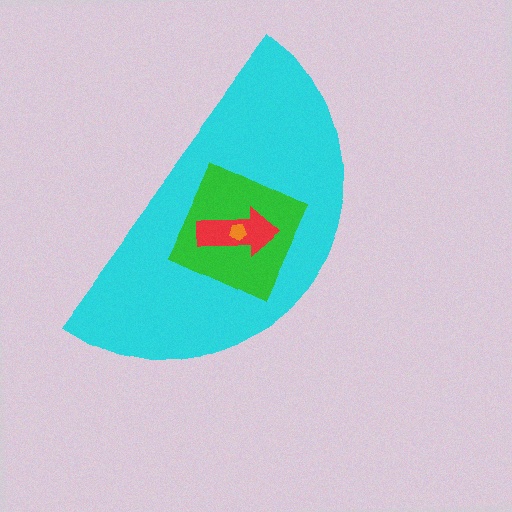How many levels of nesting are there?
4.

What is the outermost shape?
The cyan semicircle.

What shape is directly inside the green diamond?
The red arrow.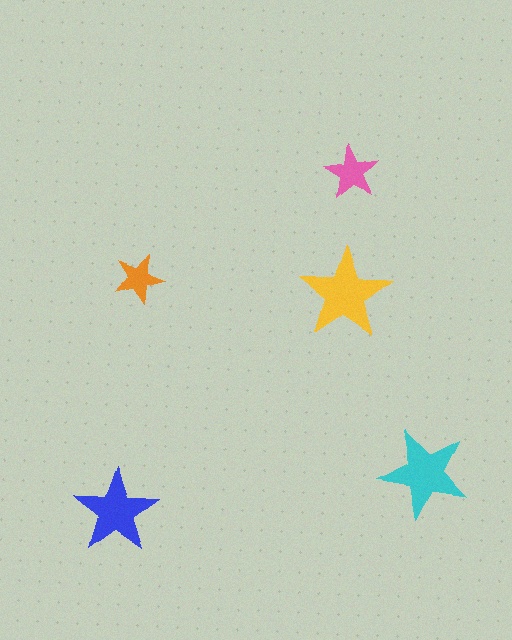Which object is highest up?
The pink star is topmost.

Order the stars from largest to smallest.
the yellow one, the cyan one, the blue one, the pink one, the orange one.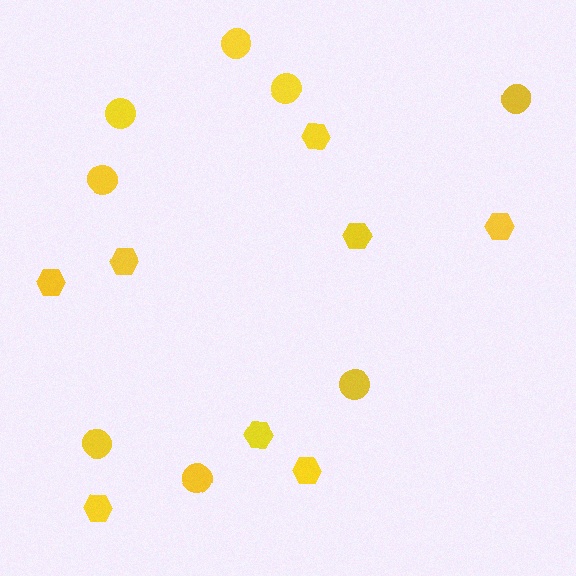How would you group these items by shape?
There are 2 groups: one group of hexagons (8) and one group of circles (8).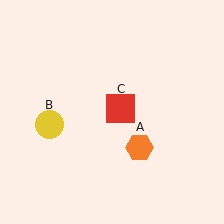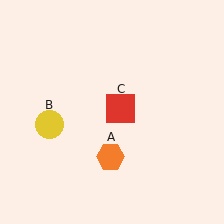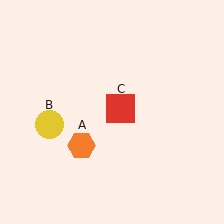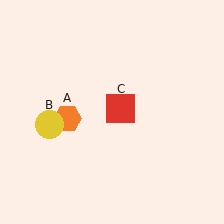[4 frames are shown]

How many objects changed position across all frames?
1 object changed position: orange hexagon (object A).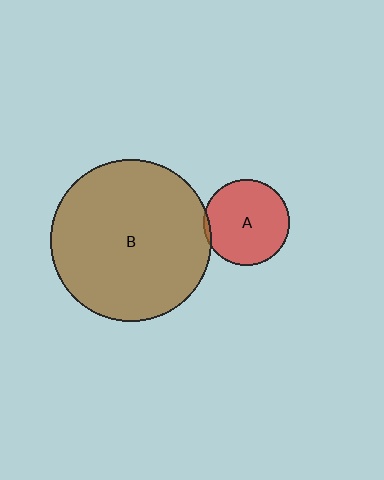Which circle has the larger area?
Circle B (brown).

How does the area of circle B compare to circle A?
Approximately 3.5 times.